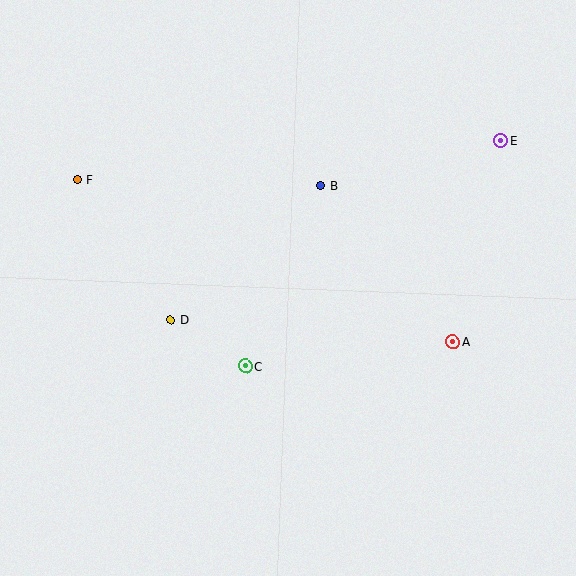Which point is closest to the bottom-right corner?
Point A is closest to the bottom-right corner.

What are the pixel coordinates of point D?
Point D is at (170, 320).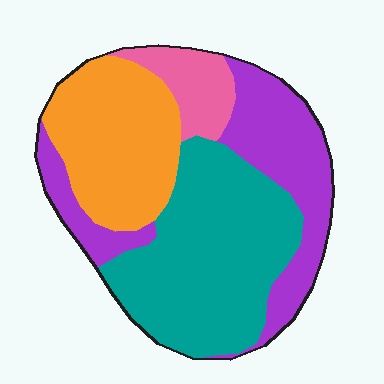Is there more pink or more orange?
Orange.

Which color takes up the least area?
Pink, at roughly 10%.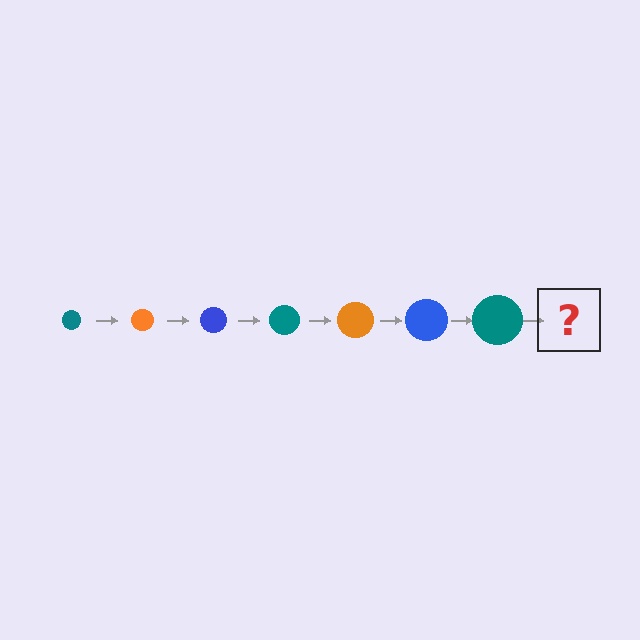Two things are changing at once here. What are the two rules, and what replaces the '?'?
The two rules are that the circle grows larger each step and the color cycles through teal, orange, and blue. The '?' should be an orange circle, larger than the previous one.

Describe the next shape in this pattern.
It should be an orange circle, larger than the previous one.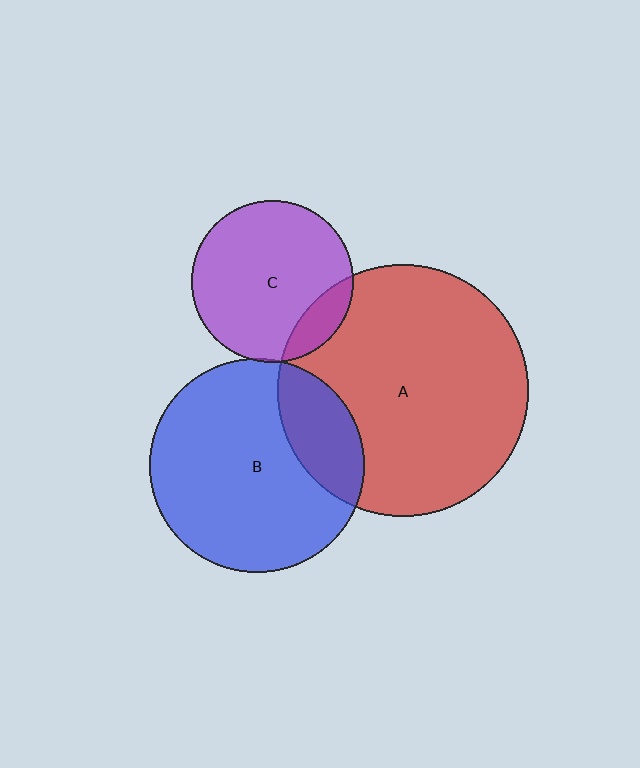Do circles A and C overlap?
Yes.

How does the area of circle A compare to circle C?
Approximately 2.4 times.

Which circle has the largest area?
Circle A (red).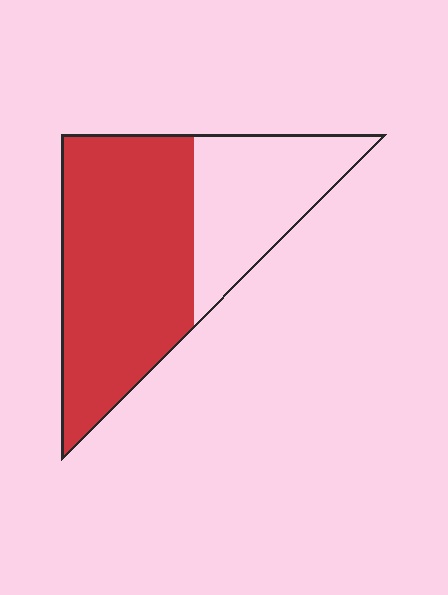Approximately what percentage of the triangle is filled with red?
Approximately 65%.